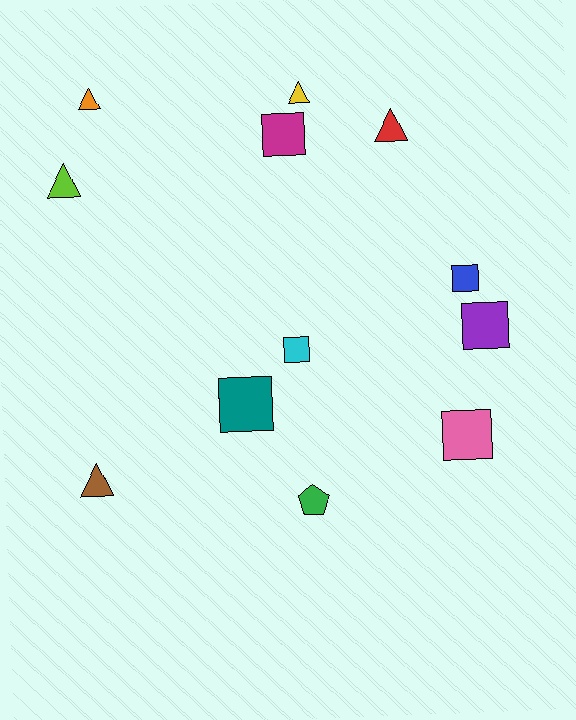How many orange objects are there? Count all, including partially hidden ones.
There is 1 orange object.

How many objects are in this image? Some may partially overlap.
There are 12 objects.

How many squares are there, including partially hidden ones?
There are 6 squares.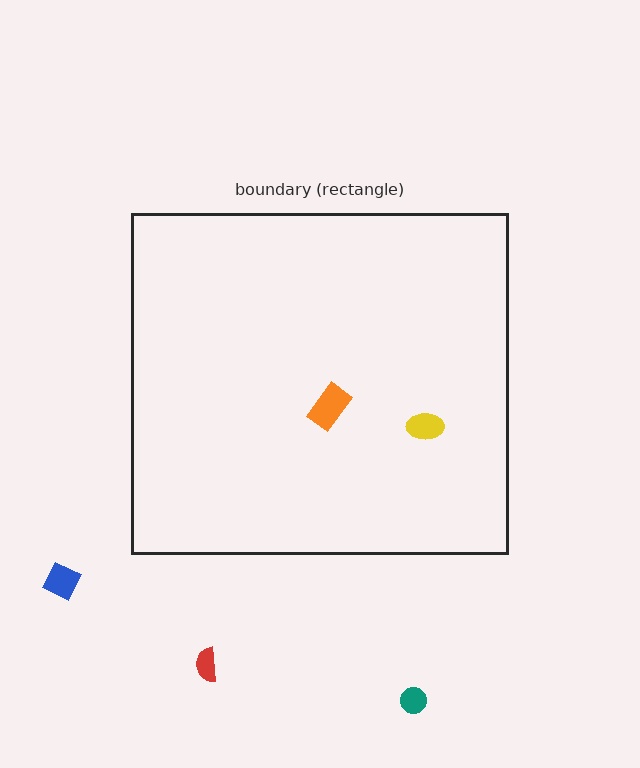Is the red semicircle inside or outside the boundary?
Outside.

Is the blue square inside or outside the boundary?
Outside.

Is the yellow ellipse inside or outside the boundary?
Inside.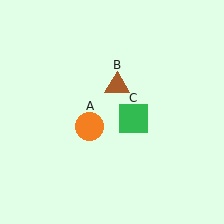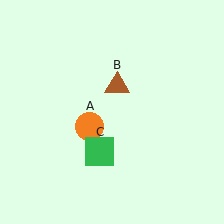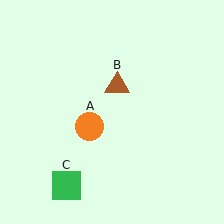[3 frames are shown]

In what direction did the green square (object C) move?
The green square (object C) moved down and to the left.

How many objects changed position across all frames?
1 object changed position: green square (object C).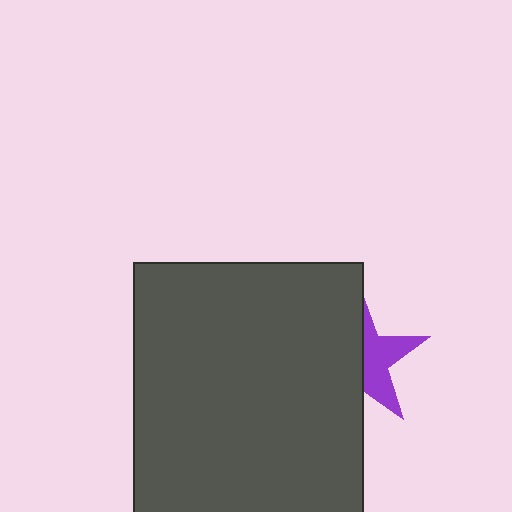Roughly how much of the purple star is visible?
A small part of it is visible (roughly 44%).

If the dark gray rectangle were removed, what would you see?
You would see the complete purple star.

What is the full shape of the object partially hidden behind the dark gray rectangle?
The partially hidden object is a purple star.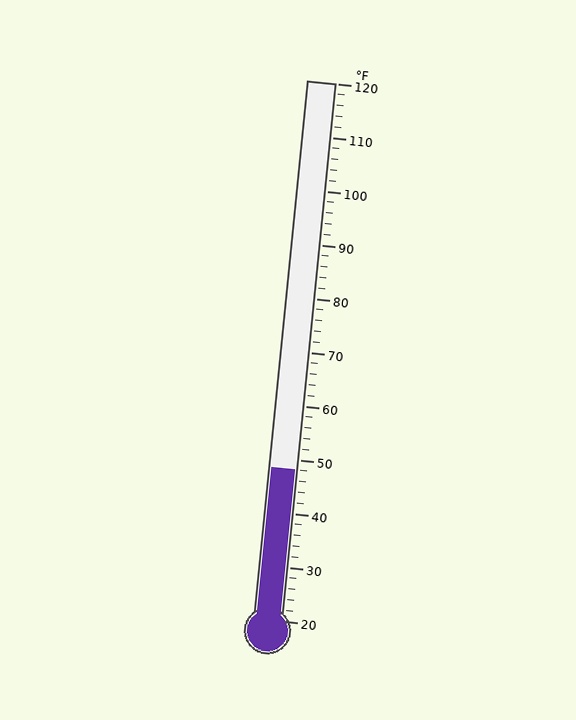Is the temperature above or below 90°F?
The temperature is below 90°F.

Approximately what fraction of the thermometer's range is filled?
The thermometer is filled to approximately 30% of its range.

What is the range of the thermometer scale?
The thermometer scale ranges from 20°F to 120°F.